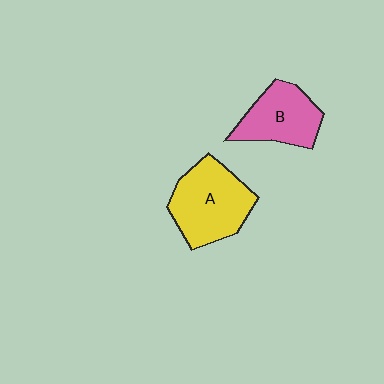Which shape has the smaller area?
Shape B (pink).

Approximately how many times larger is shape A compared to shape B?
Approximately 1.3 times.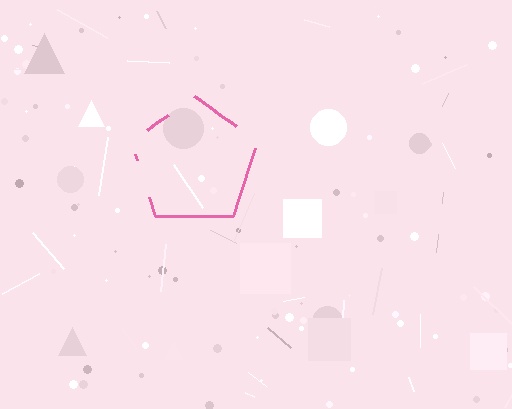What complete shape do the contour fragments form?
The contour fragments form a pentagon.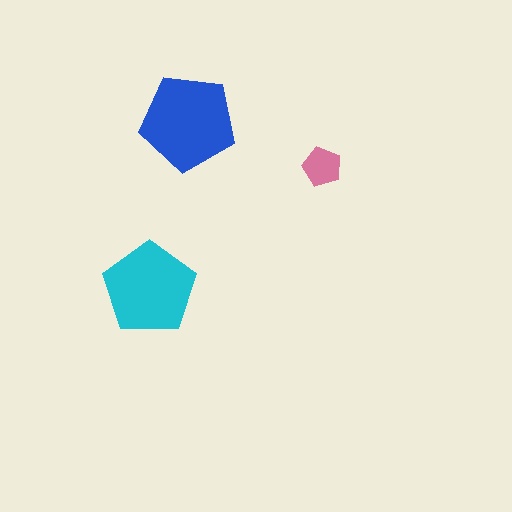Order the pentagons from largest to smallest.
the blue one, the cyan one, the pink one.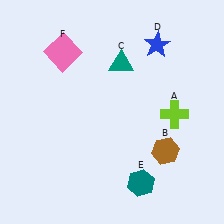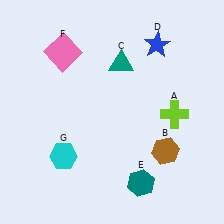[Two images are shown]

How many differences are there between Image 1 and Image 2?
There is 1 difference between the two images.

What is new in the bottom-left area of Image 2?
A cyan hexagon (G) was added in the bottom-left area of Image 2.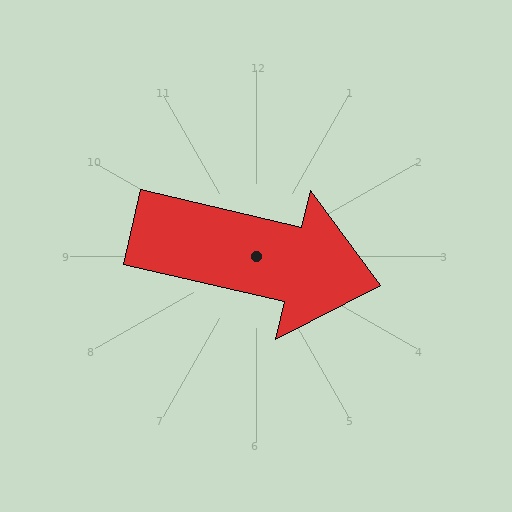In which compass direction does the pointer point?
East.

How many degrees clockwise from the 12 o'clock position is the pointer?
Approximately 103 degrees.